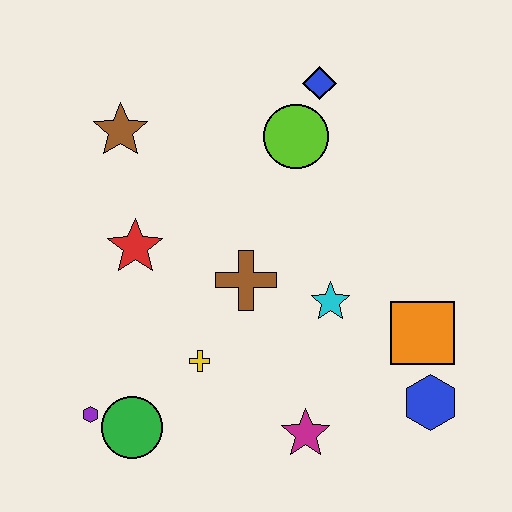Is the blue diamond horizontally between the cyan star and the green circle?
Yes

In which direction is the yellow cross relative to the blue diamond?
The yellow cross is below the blue diamond.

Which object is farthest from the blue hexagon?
The brown star is farthest from the blue hexagon.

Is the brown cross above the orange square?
Yes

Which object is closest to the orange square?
The blue hexagon is closest to the orange square.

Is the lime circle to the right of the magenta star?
No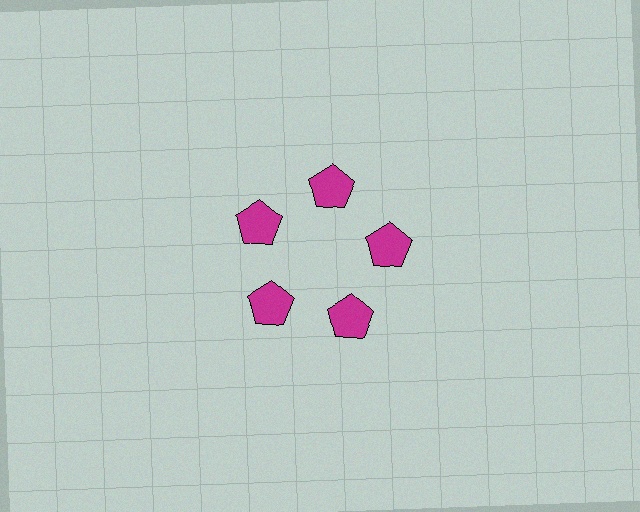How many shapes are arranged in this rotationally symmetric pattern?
There are 5 shapes, arranged in 5 groups of 1.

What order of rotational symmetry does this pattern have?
This pattern has 5-fold rotational symmetry.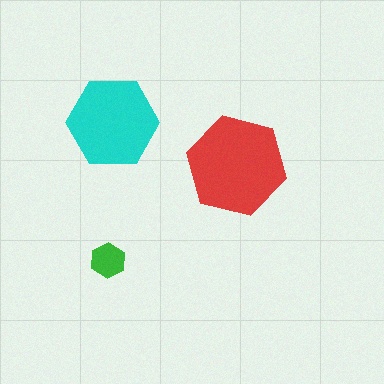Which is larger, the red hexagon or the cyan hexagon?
The red one.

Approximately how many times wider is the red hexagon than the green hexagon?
About 3 times wider.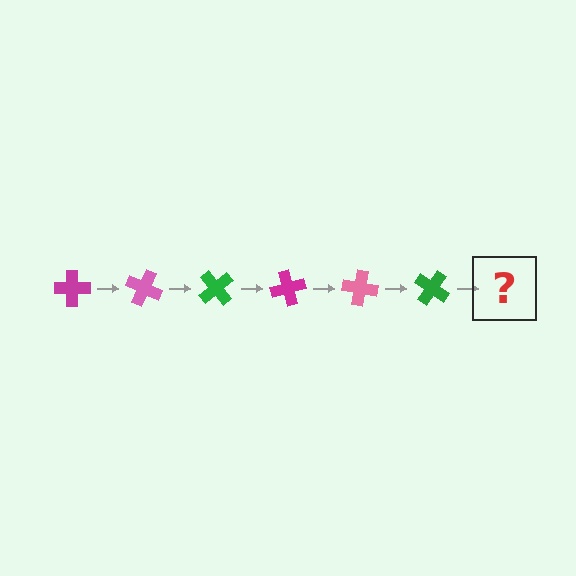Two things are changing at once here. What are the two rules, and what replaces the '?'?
The two rules are that it rotates 25 degrees each step and the color cycles through magenta, pink, and green. The '?' should be a magenta cross, rotated 150 degrees from the start.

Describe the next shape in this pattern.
It should be a magenta cross, rotated 150 degrees from the start.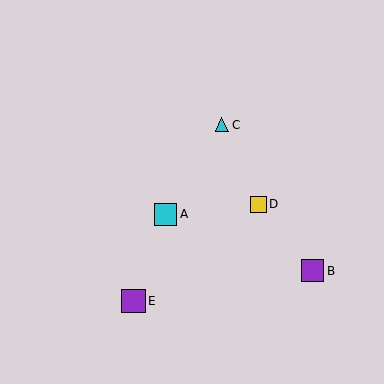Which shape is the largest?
The purple square (labeled E) is the largest.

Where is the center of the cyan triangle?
The center of the cyan triangle is at (222, 125).